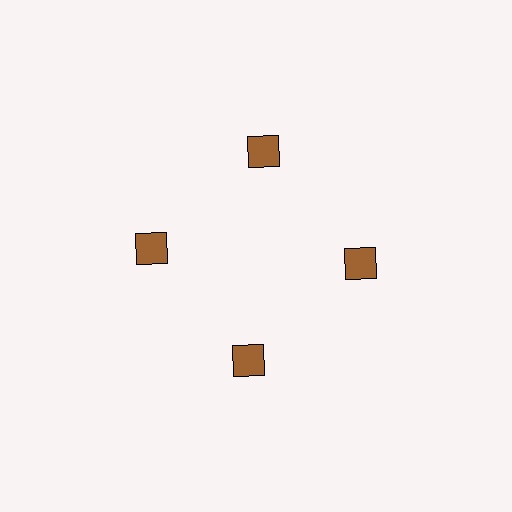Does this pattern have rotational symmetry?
Yes, this pattern has 4-fold rotational symmetry. It looks the same after rotating 90 degrees around the center.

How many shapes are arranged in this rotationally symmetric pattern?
There are 4 shapes, arranged in 4 groups of 1.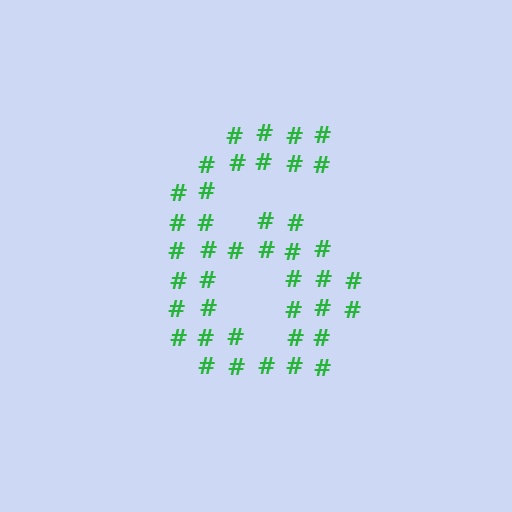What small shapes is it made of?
It is made of small hash symbols.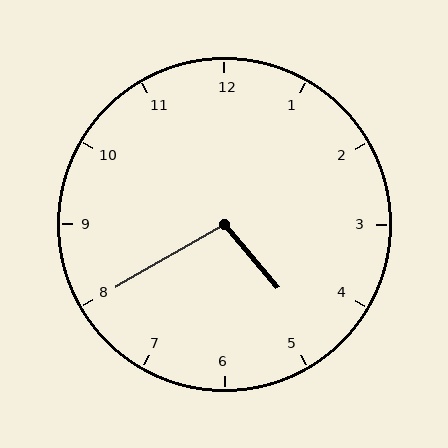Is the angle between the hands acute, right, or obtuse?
It is obtuse.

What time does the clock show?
4:40.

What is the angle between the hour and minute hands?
Approximately 100 degrees.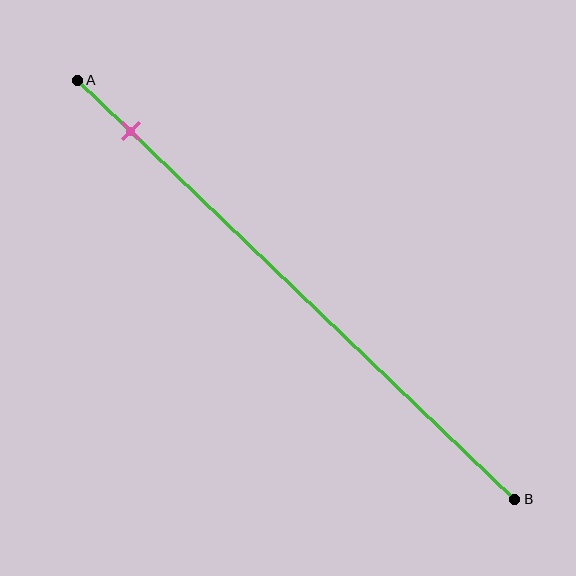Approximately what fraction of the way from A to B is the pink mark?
The pink mark is approximately 10% of the way from A to B.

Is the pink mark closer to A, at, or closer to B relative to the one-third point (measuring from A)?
The pink mark is closer to point A than the one-third point of segment AB.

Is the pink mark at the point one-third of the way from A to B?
No, the mark is at about 10% from A, not at the 33% one-third point.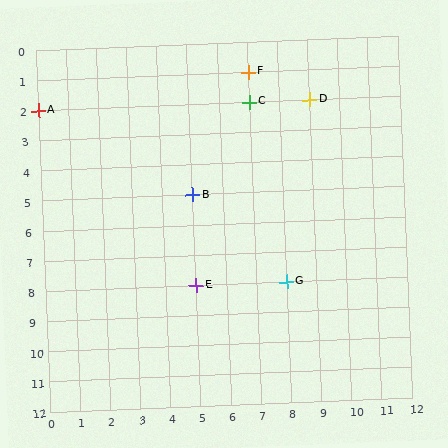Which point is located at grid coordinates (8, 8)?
Point G is at (8, 8).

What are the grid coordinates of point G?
Point G is at grid coordinates (8, 8).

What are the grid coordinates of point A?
Point A is at grid coordinates (0, 2).